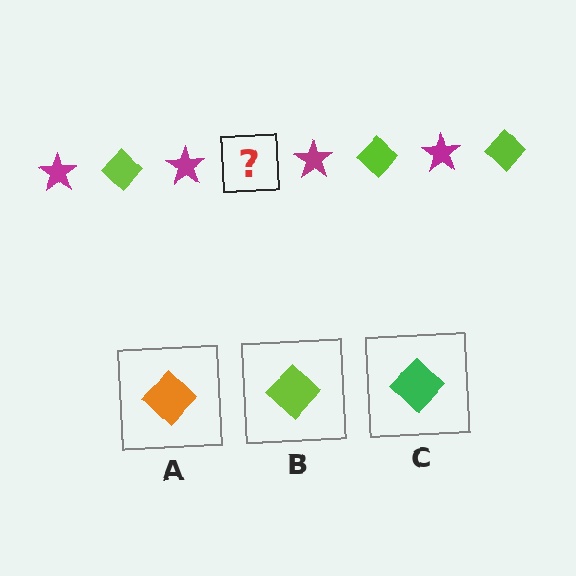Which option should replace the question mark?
Option B.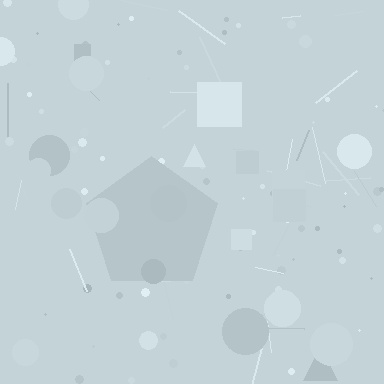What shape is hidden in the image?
A pentagon is hidden in the image.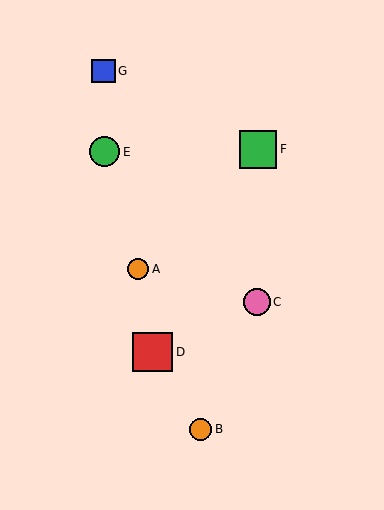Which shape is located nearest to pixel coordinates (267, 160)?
The green square (labeled F) at (258, 149) is nearest to that location.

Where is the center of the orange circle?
The center of the orange circle is at (138, 269).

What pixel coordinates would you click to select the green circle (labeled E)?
Click at (105, 152) to select the green circle E.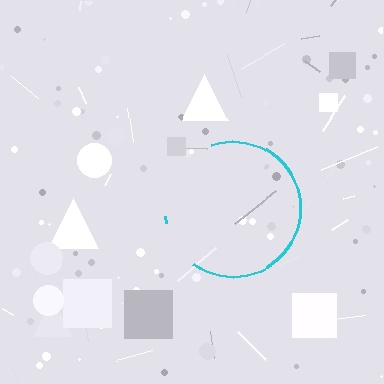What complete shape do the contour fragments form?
The contour fragments form a circle.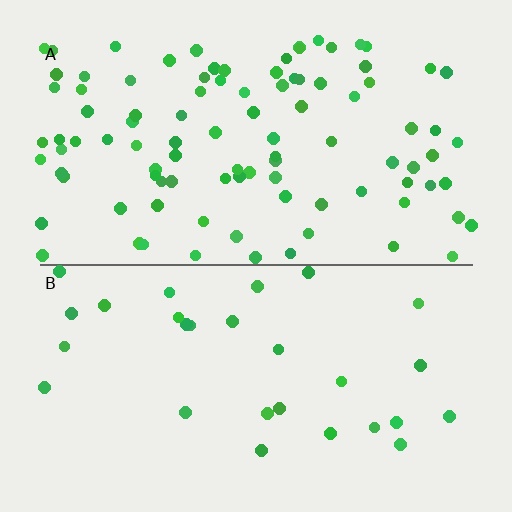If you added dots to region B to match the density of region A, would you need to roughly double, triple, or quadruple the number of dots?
Approximately triple.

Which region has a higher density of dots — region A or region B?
A (the top).